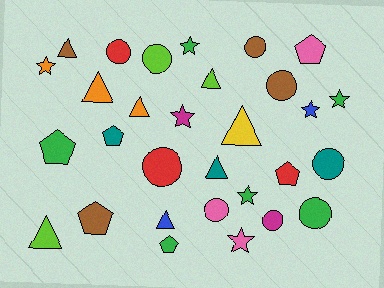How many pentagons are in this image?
There are 6 pentagons.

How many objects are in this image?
There are 30 objects.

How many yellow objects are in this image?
There is 1 yellow object.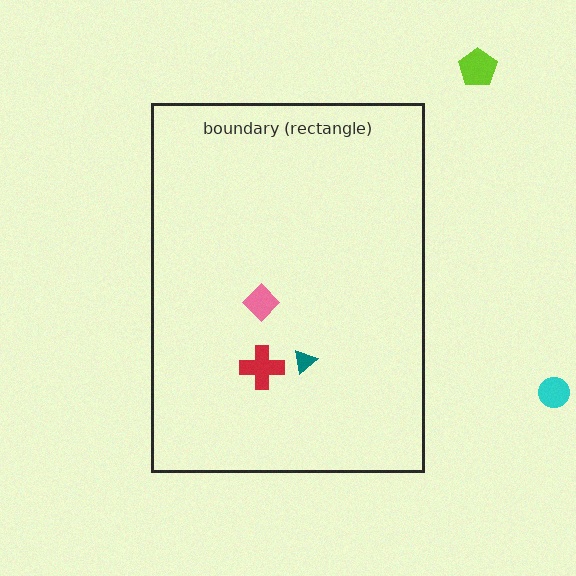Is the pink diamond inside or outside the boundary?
Inside.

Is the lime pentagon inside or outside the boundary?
Outside.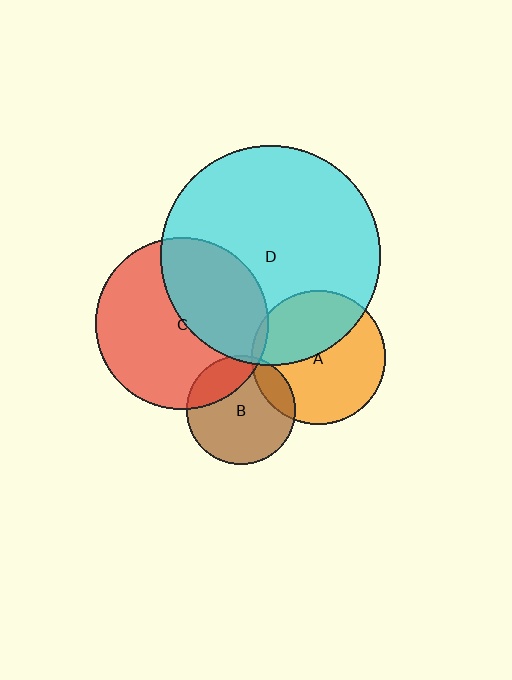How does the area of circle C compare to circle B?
Approximately 2.5 times.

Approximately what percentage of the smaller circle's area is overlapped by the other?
Approximately 5%.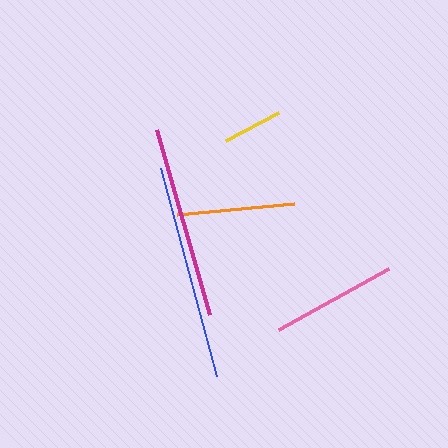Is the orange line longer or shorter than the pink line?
The pink line is longer than the orange line.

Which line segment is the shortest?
The yellow line is the shortest at approximately 60 pixels.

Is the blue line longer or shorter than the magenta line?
The blue line is longer than the magenta line.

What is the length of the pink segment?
The pink segment is approximately 126 pixels long.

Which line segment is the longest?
The blue line is the longest at approximately 216 pixels.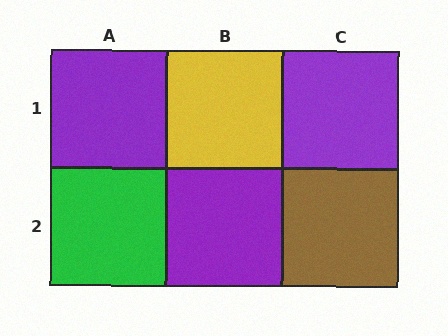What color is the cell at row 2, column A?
Green.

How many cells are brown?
1 cell is brown.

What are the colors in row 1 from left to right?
Purple, yellow, purple.